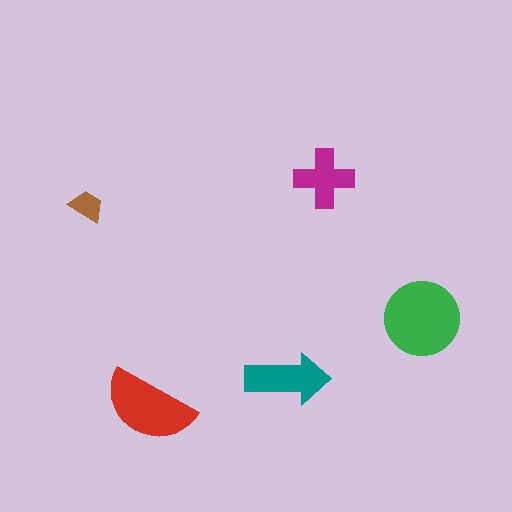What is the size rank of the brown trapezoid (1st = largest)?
5th.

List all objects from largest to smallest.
The green circle, the red semicircle, the teal arrow, the magenta cross, the brown trapezoid.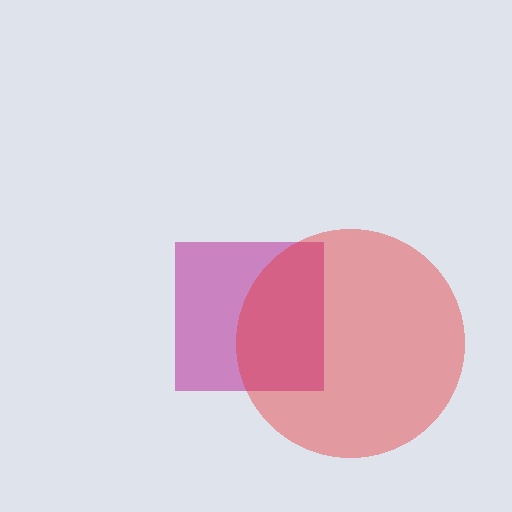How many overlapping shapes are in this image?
There are 2 overlapping shapes in the image.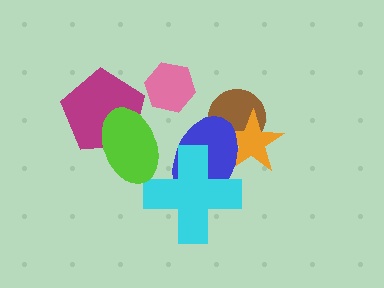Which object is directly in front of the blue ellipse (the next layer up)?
The cyan cross is directly in front of the blue ellipse.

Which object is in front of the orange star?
The blue ellipse is in front of the orange star.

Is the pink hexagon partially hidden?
No, no other shape covers it.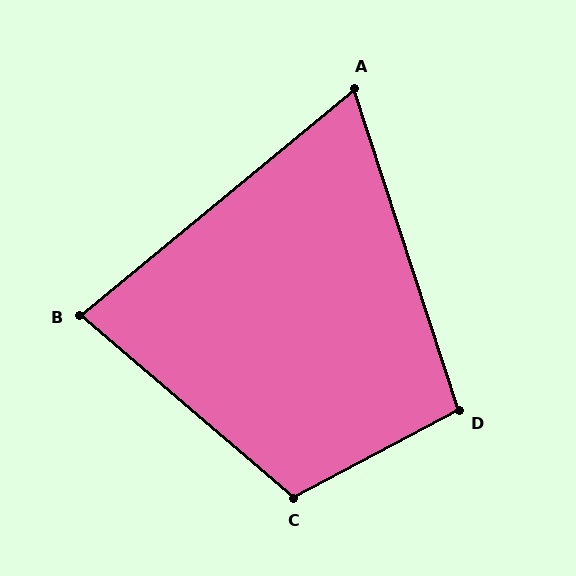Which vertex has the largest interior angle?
C, at approximately 112 degrees.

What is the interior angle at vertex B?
Approximately 80 degrees (acute).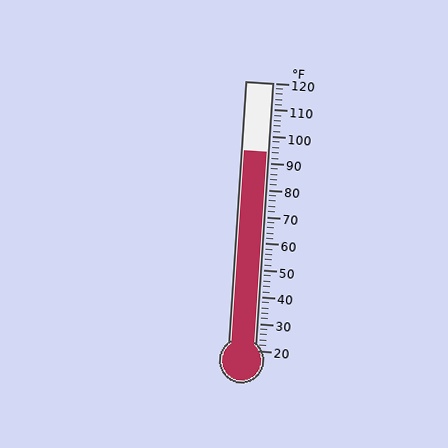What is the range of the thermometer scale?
The thermometer scale ranges from 20°F to 120°F.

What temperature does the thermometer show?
The thermometer shows approximately 94°F.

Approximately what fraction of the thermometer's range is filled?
The thermometer is filled to approximately 75% of its range.